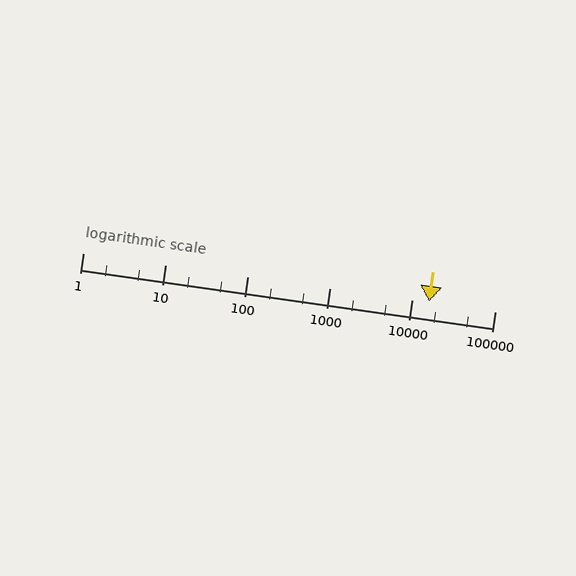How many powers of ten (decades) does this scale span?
The scale spans 5 decades, from 1 to 100000.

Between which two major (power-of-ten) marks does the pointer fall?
The pointer is between 10000 and 100000.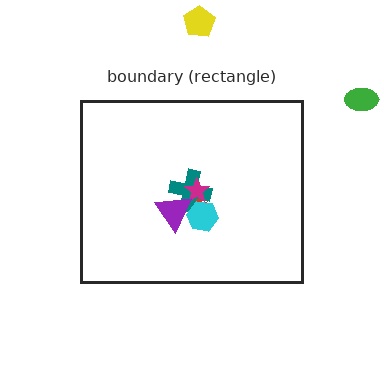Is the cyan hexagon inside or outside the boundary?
Inside.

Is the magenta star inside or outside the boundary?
Inside.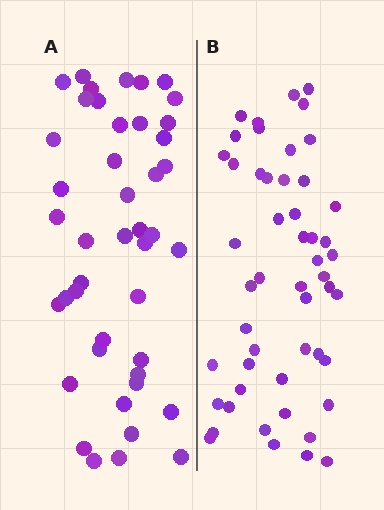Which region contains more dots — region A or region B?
Region B (the right region) has more dots.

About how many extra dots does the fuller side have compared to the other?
Region B has roughly 8 or so more dots than region A.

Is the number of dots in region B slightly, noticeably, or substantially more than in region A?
Region B has only slightly more — the two regions are fairly close. The ratio is roughly 1.2 to 1.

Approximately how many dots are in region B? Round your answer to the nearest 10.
About 50 dots. (The exact count is 51, which rounds to 50.)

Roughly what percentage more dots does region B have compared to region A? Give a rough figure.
About 15% more.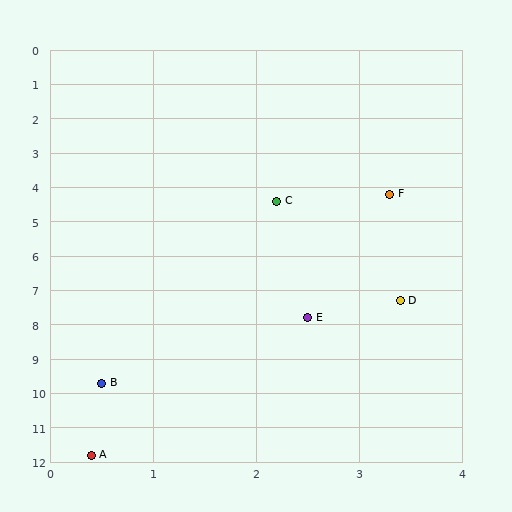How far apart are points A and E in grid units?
Points A and E are about 4.5 grid units apart.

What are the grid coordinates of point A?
Point A is at approximately (0.4, 11.8).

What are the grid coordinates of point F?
Point F is at approximately (3.3, 4.2).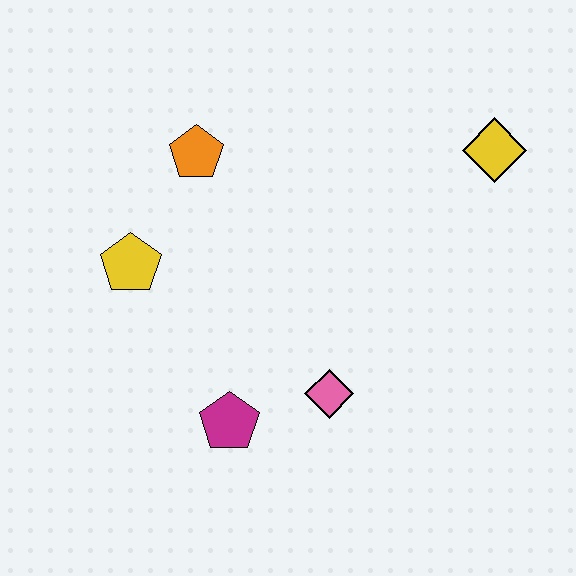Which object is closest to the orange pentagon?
The yellow pentagon is closest to the orange pentagon.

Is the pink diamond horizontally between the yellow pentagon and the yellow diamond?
Yes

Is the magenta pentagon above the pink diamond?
No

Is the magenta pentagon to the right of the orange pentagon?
Yes